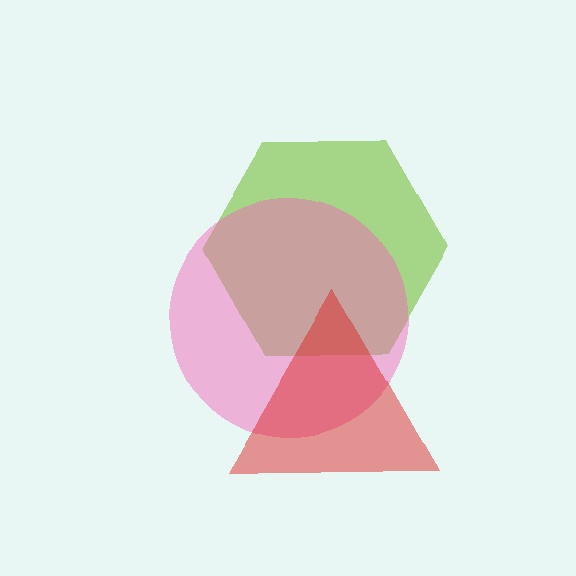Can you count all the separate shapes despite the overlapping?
Yes, there are 3 separate shapes.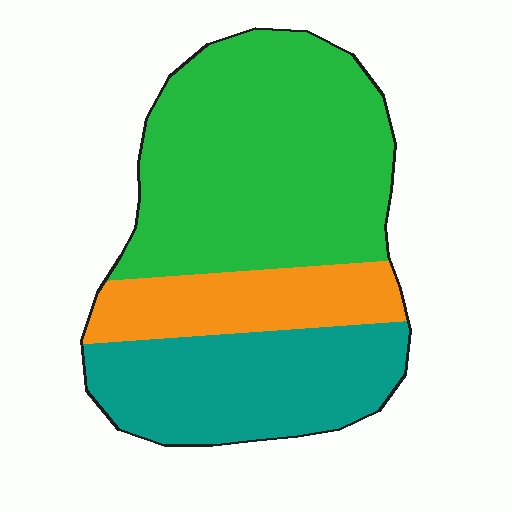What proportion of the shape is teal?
Teal covers about 30% of the shape.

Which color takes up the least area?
Orange, at roughly 20%.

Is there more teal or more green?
Green.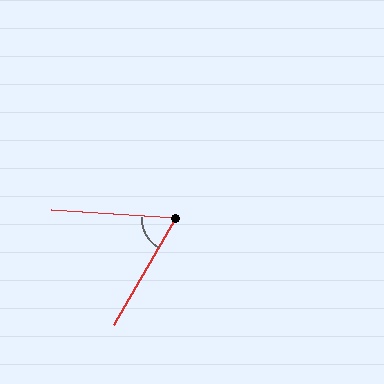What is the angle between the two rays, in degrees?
Approximately 64 degrees.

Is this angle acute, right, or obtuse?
It is acute.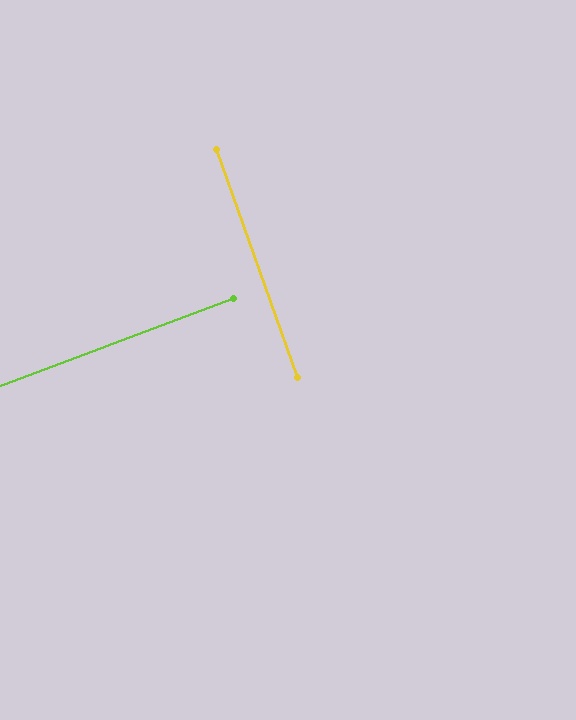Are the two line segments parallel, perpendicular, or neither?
Perpendicular — they meet at approximately 89°.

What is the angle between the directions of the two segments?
Approximately 89 degrees.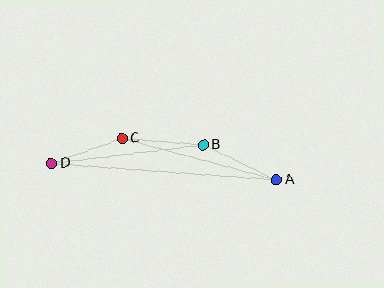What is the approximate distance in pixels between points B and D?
The distance between B and D is approximately 153 pixels.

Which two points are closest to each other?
Points C and D are closest to each other.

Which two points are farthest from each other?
Points A and D are farthest from each other.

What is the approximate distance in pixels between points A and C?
The distance between A and C is approximately 160 pixels.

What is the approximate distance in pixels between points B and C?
The distance between B and C is approximately 82 pixels.